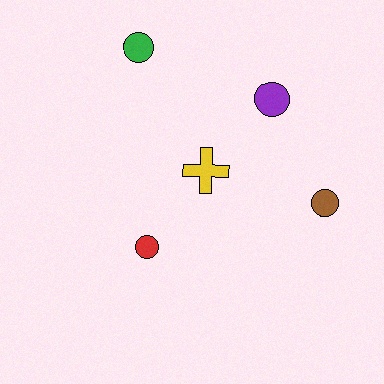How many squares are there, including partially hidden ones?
There are no squares.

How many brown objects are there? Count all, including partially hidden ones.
There is 1 brown object.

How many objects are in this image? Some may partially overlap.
There are 5 objects.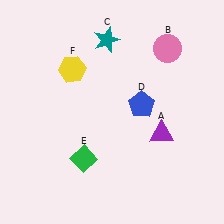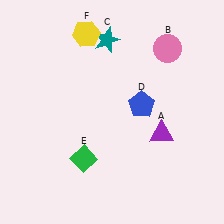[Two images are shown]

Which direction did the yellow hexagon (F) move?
The yellow hexagon (F) moved up.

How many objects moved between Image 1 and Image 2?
1 object moved between the two images.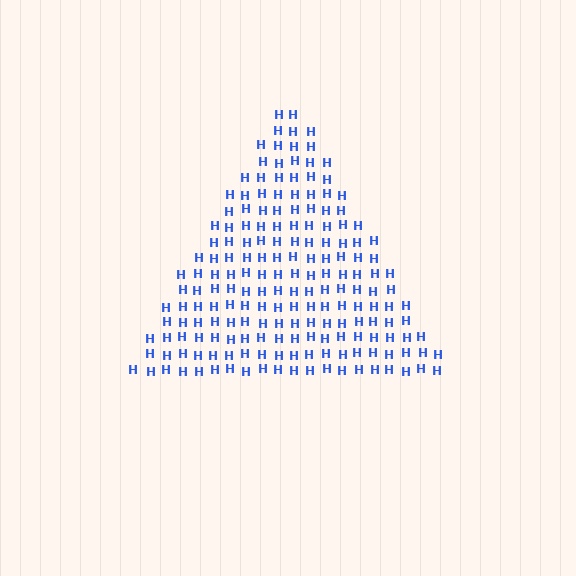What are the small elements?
The small elements are letter H's.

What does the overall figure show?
The overall figure shows a triangle.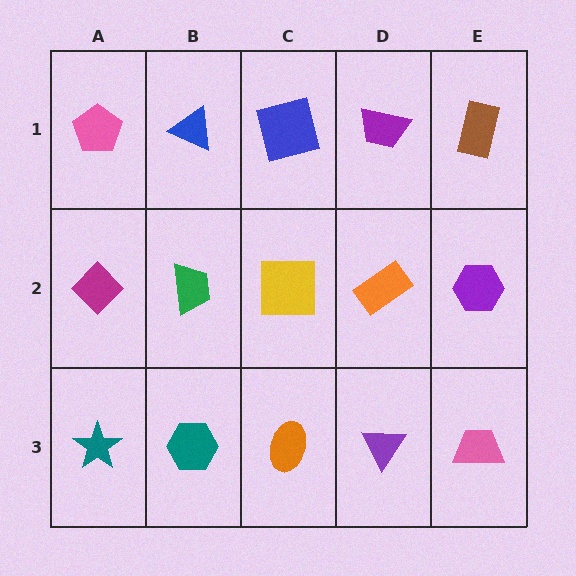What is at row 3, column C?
An orange ellipse.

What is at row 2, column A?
A magenta diamond.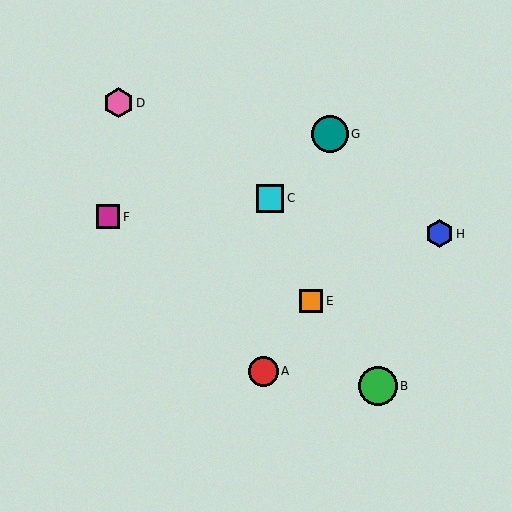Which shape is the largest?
The green circle (labeled B) is the largest.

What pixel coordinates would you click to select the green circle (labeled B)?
Click at (378, 386) to select the green circle B.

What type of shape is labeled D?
Shape D is a pink hexagon.